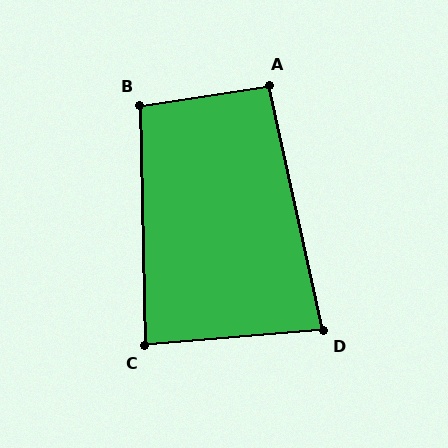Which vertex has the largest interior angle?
B, at approximately 97 degrees.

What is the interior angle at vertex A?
Approximately 94 degrees (approximately right).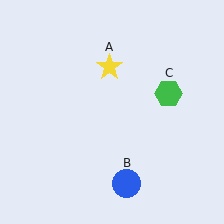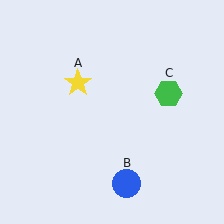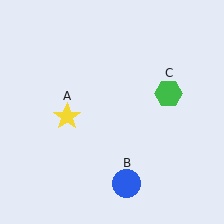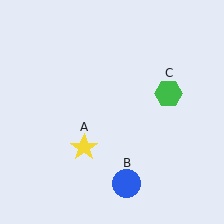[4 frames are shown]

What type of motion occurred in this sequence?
The yellow star (object A) rotated counterclockwise around the center of the scene.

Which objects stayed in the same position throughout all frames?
Blue circle (object B) and green hexagon (object C) remained stationary.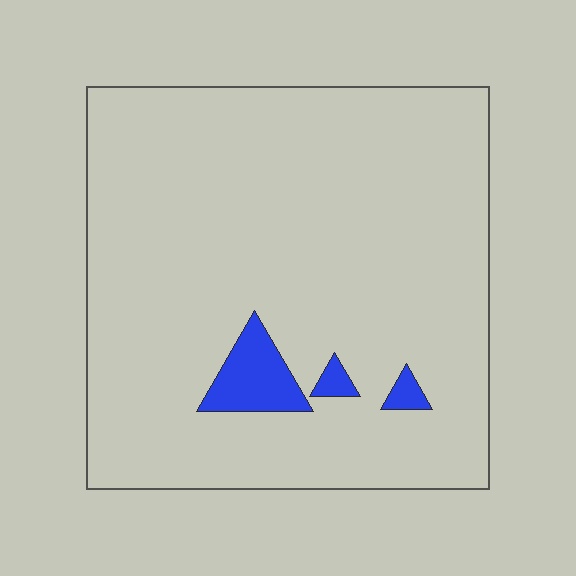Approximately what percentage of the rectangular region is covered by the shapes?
Approximately 5%.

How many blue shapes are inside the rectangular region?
3.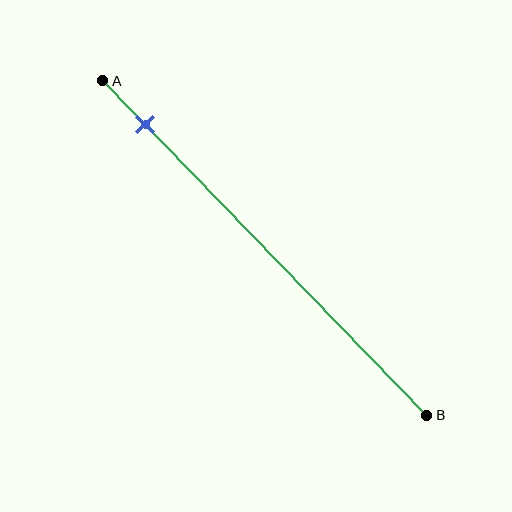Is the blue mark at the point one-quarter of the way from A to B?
No, the mark is at about 15% from A, not at the 25% one-quarter point.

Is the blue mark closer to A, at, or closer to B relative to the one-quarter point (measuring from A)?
The blue mark is closer to point A than the one-quarter point of segment AB.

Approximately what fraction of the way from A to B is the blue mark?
The blue mark is approximately 15% of the way from A to B.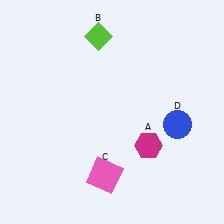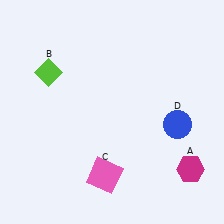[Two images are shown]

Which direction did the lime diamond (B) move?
The lime diamond (B) moved left.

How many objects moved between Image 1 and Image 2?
2 objects moved between the two images.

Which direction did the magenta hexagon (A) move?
The magenta hexagon (A) moved right.